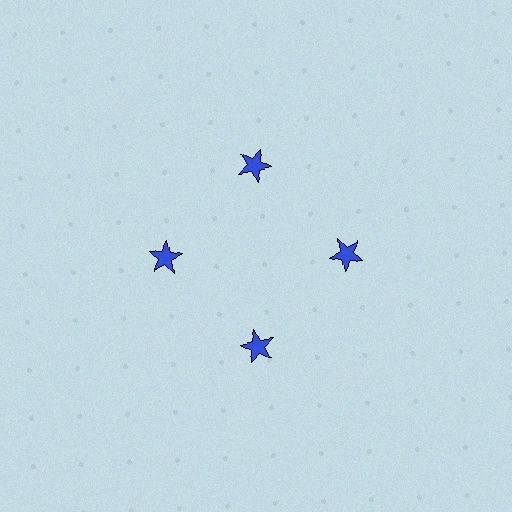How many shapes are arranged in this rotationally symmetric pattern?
There are 4 shapes, arranged in 4 groups of 1.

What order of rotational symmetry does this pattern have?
This pattern has 4-fold rotational symmetry.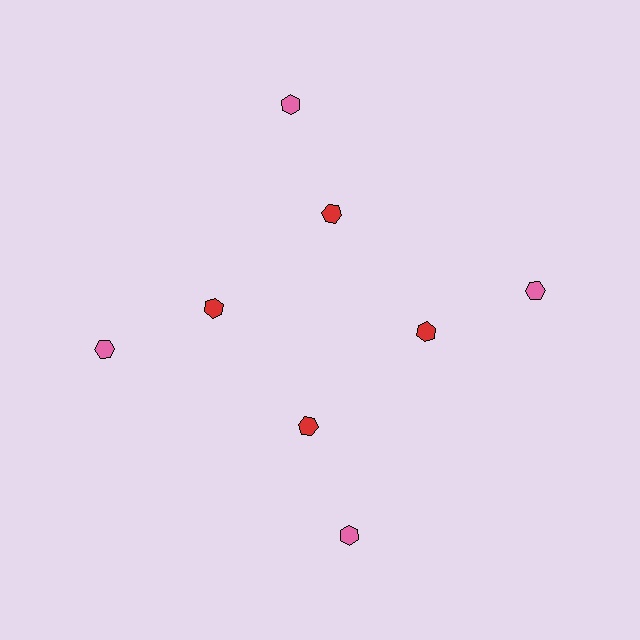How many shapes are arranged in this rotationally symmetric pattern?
There are 8 shapes, arranged in 4 groups of 2.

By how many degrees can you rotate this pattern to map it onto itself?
The pattern maps onto itself every 90 degrees of rotation.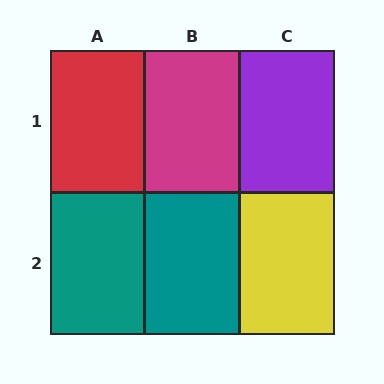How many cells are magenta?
1 cell is magenta.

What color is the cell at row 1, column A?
Red.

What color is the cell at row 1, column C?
Purple.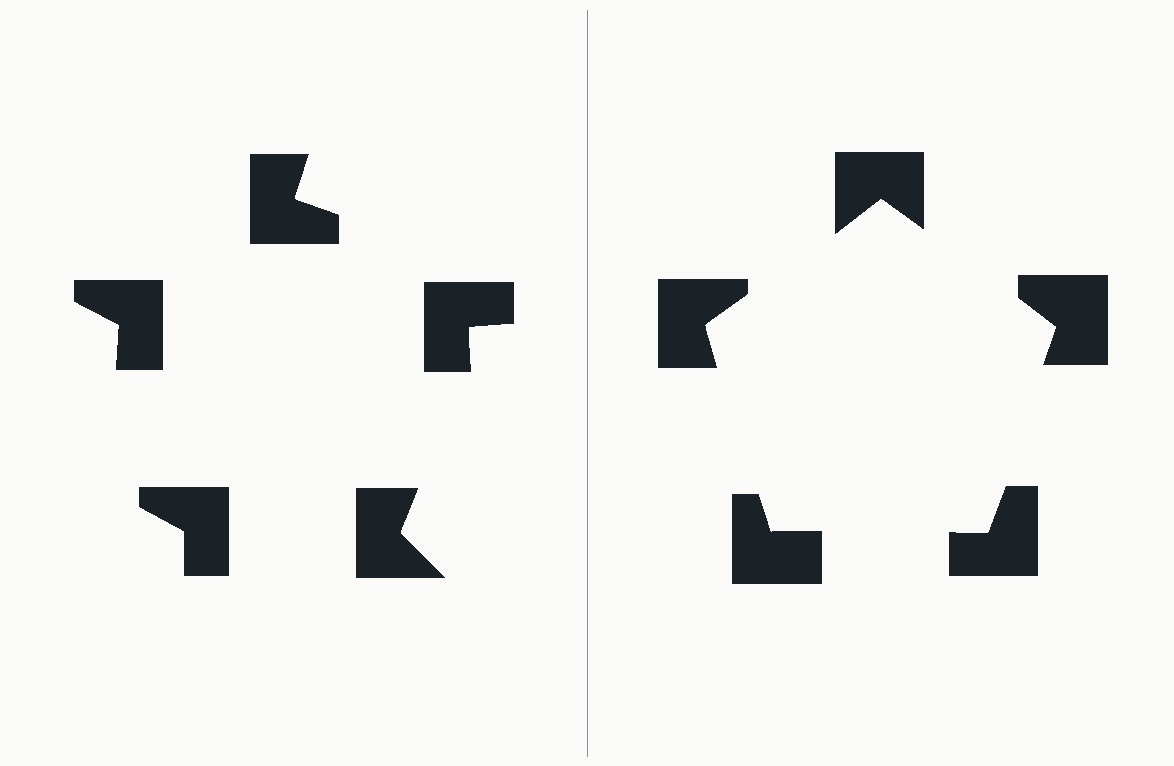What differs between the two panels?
The notched squares are positioned identically on both sides; only the wedge orientations differ. On the right they align to a pentagon; on the left they are misaligned.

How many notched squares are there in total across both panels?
10 — 5 on each side.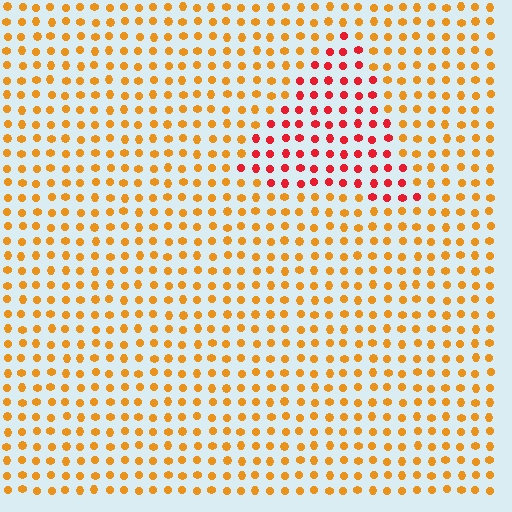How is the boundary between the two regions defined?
The boundary is defined purely by a slight shift in hue (about 40 degrees). Spacing, size, and orientation are identical on both sides.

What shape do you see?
I see a triangle.